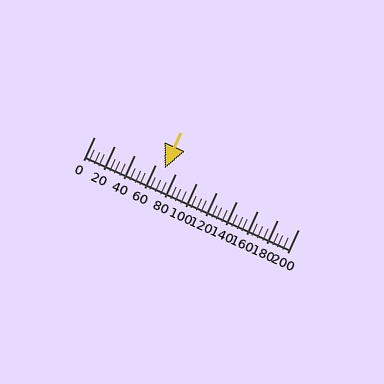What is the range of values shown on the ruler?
The ruler shows values from 0 to 200.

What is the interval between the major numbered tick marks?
The major tick marks are spaced 20 units apart.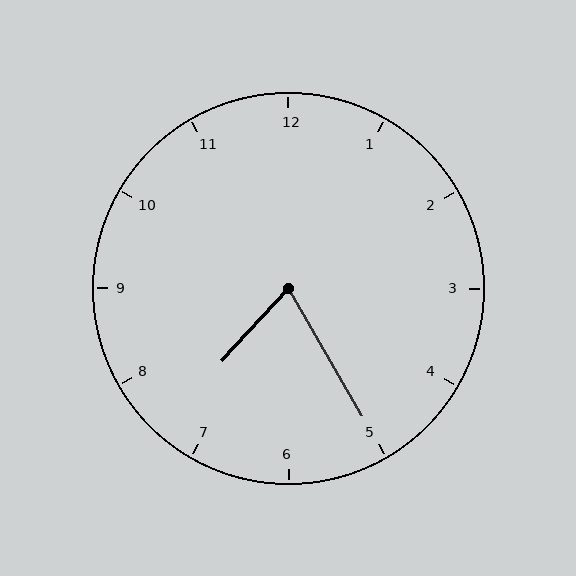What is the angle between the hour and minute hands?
Approximately 72 degrees.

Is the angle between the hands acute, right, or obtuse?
It is acute.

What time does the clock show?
7:25.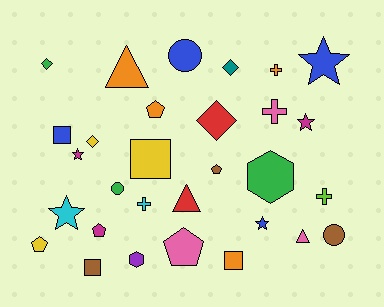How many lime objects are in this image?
There is 1 lime object.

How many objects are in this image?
There are 30 objects.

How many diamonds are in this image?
There are 4 diamonds.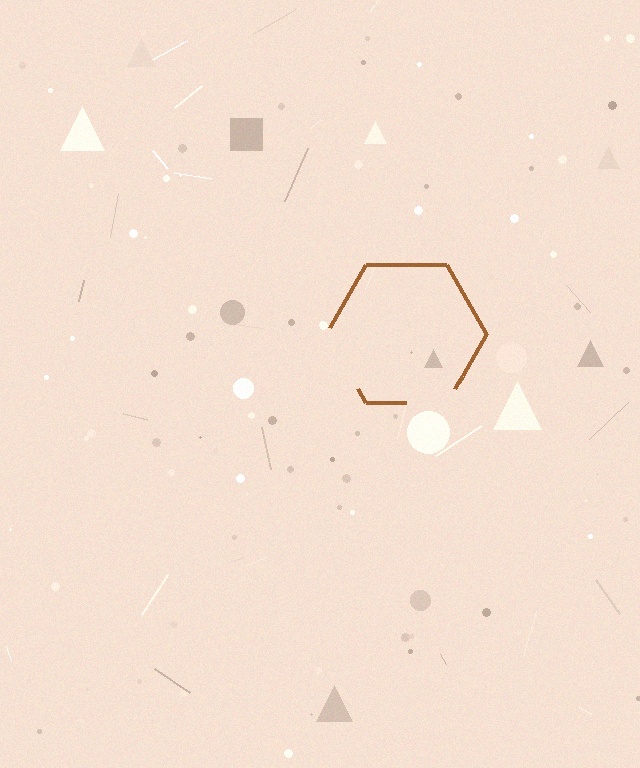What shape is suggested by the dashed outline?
The dashed outline suggests a hexagon.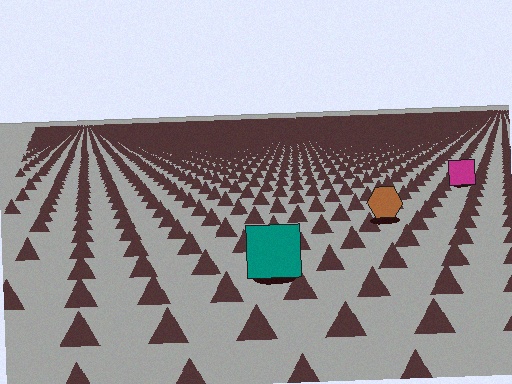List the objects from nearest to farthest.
From nearest to farthest: the teal square, the brown hexagon, the magenta square.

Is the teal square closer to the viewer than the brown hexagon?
Yes. The teal square is closer — you can tell from the texture gradient: the ground texture is coarser near it.